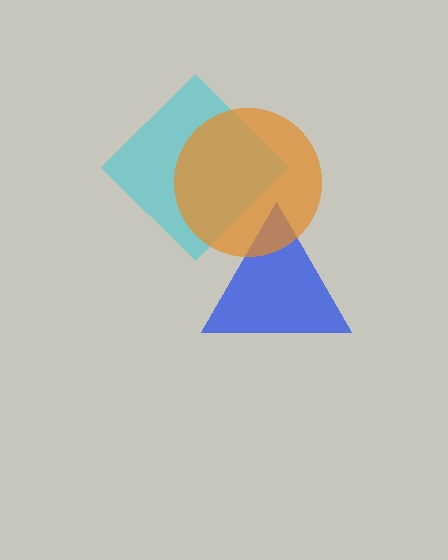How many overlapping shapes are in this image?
There are 3 overlapping shapes in the image.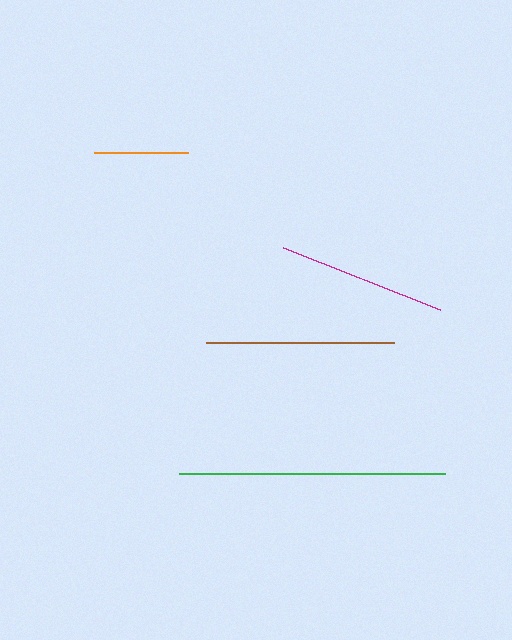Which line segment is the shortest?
The orange line is the shortest at approximately 94 pixels.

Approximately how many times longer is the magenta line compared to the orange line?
The magenta line is approximately 1.8 times the length of the orange line.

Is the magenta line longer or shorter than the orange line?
The magenta line is longer than the orange line.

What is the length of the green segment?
The green segment is approximately 266 pixels long.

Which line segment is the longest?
The green line is the longest at approximately 266 pixels.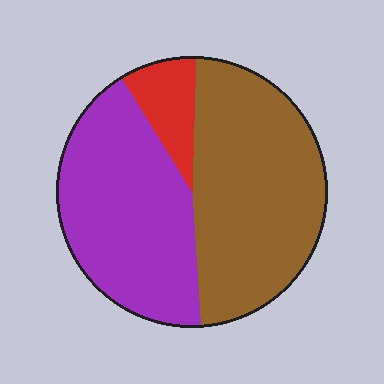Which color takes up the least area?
Red, at roughly 10%.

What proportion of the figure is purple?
Purple covers roughly 40% of the figure.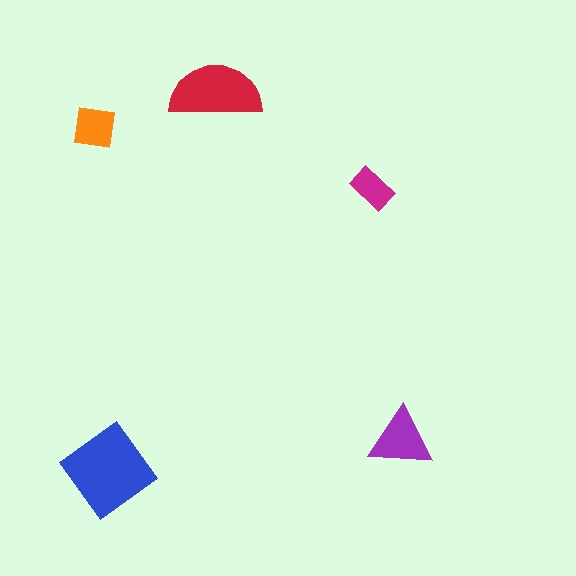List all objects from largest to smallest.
The blue diamond, the red semicircle, the purple triangle, the orange square, the magenta rectangle.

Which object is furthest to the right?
The purple triangle is rightmost.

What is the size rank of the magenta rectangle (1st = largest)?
5th.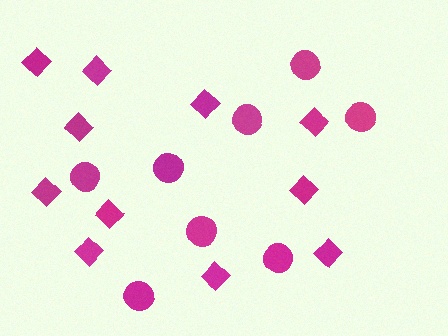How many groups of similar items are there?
There are 2 groups: one group of circles (8) and one group of diamonds (11).